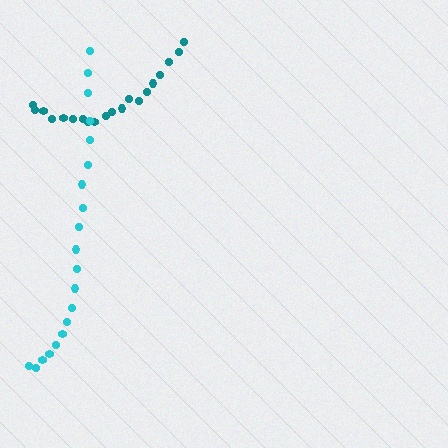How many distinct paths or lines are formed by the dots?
There are 2 distinct paths.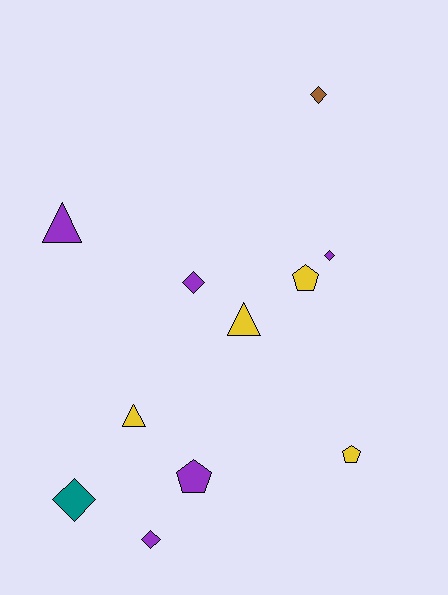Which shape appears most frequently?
Diamond, with 5 objects.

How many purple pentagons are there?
There is 1 purple pentagon.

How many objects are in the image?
There are 11 objects.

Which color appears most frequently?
Purple, with 5 objects.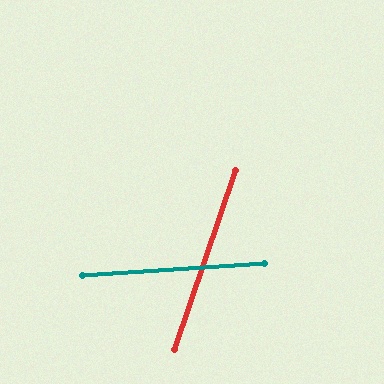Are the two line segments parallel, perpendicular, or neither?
Neither parallel nor perpendicular — they differ by about 68°.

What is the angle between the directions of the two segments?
Approximately 68 degrees.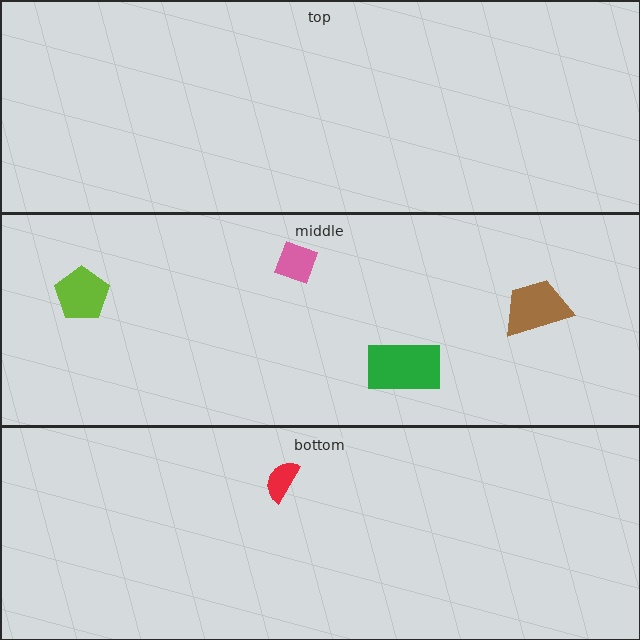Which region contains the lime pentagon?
The middle region.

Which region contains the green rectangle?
The middle region.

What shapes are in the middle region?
The brown trapezoid, the pink diamond, the lime pentagon, the green rectangle.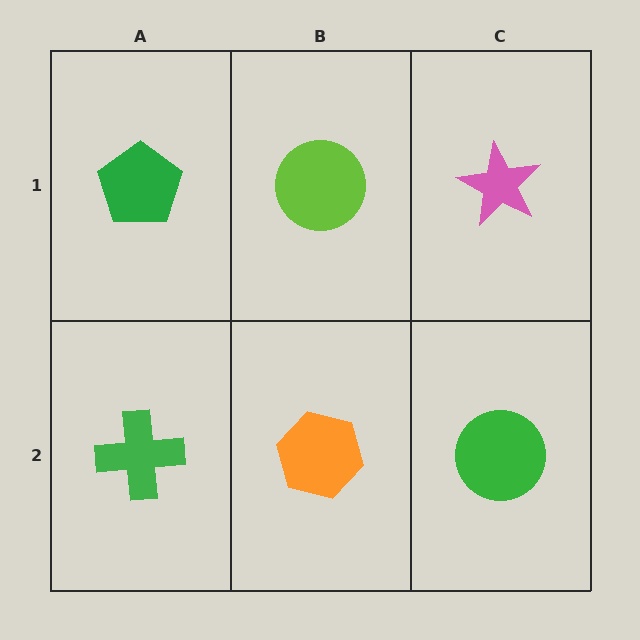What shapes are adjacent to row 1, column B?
An orange hexagon (row 2, column B), a green pentagon (row 1, column A), a pink star (row 1, column C).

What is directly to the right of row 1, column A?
A lime circle.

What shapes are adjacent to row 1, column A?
A green cross (row 2, column A), a lime circle (row 1, column B).